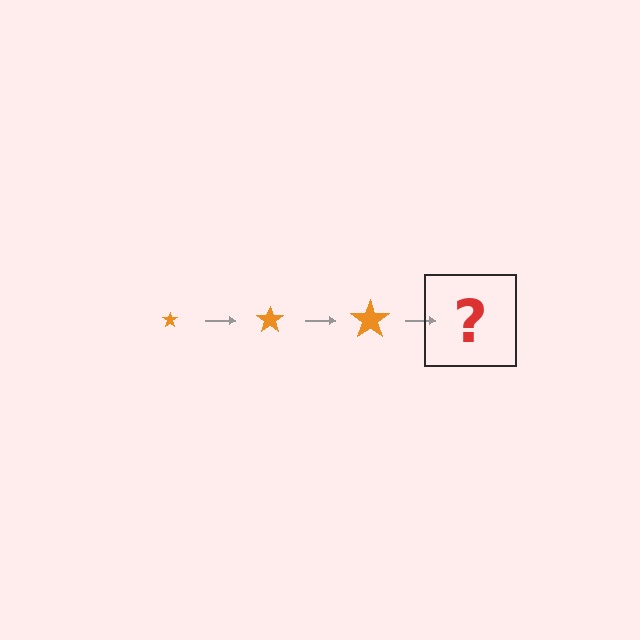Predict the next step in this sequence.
The next step is an orange star, larger than the previous one.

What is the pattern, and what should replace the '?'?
The pattern is that the star gets progressively larger each step. The '?' should be an orange star, larger than the previous one.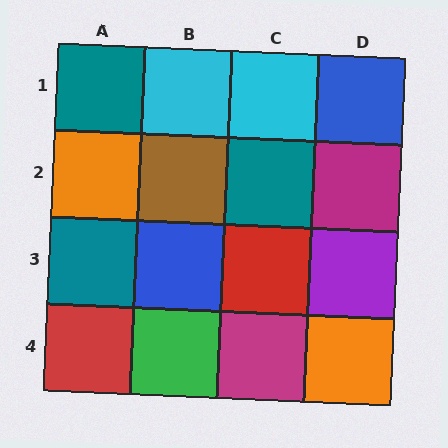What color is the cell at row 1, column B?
Cyan.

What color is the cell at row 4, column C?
Magenta.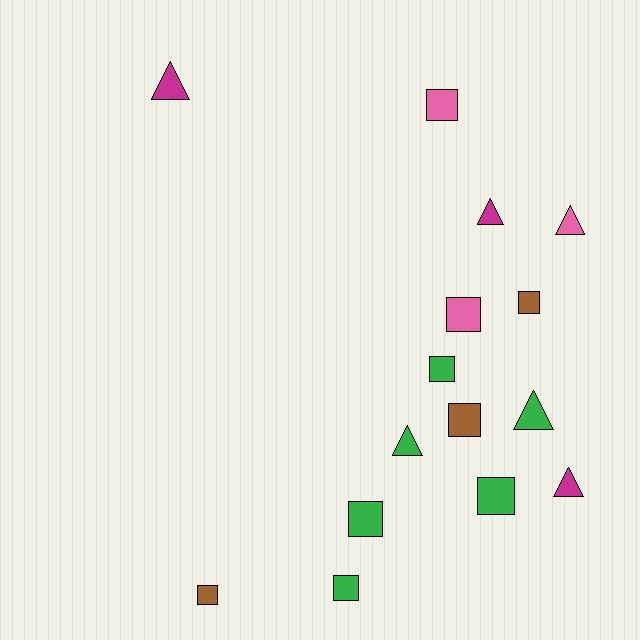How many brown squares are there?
There are 3 brown squares.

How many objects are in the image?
There are 15 objects.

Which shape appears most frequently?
Square, with 9 objects.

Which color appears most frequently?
Green, with 6 objects.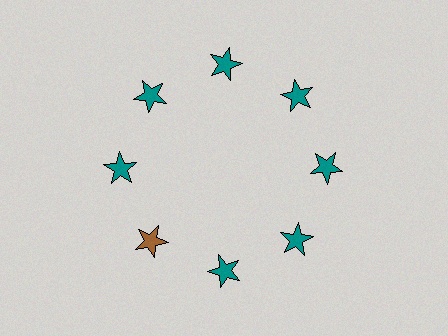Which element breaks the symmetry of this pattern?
The brown star at roughly the 8 o'clock position breaks the symmetry. All other shapes are teal stars.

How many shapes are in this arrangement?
There are 8 shapes arranged in a ring pattern.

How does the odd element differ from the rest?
It has a different color: brown instead of teal.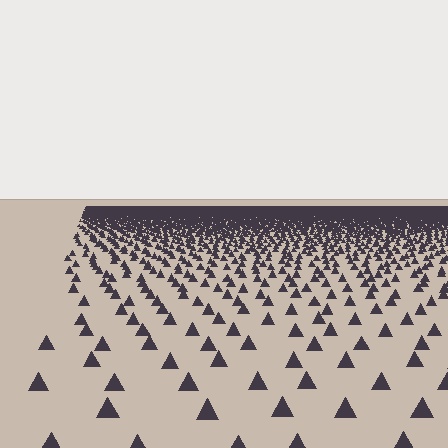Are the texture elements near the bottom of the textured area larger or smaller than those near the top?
Larger. Near the bottom, elements are closer to the viewer and appear at a bigger on-screen size.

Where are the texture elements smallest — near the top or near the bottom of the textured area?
Near the top.